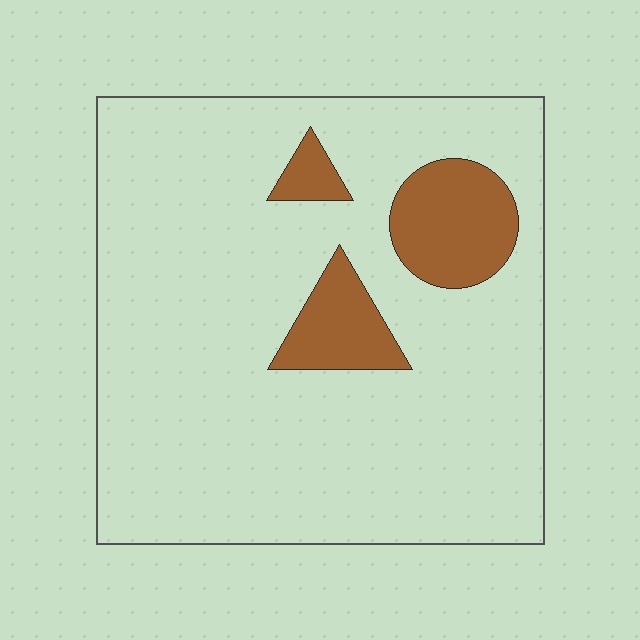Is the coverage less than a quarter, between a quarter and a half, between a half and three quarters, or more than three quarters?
Less than a quarter.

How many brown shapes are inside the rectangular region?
3.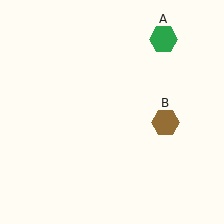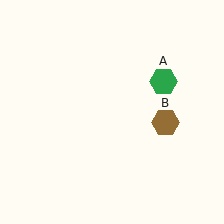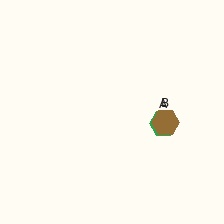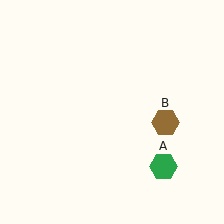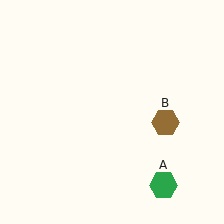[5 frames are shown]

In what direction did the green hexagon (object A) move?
The green hexagon (object A) moved down.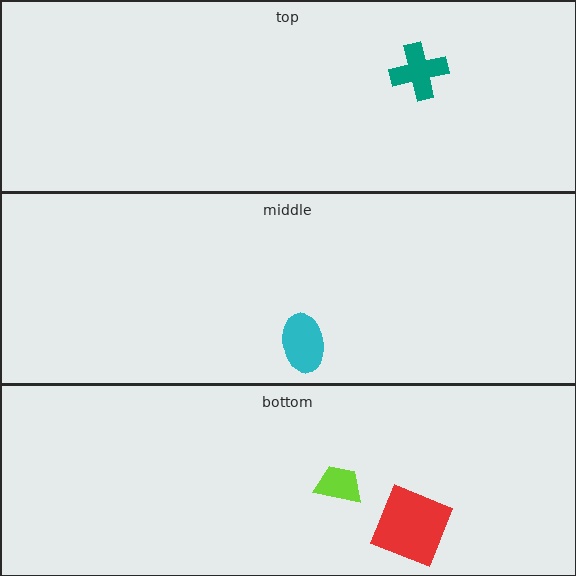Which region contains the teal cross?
The top region.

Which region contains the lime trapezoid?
The bottom region.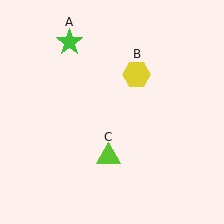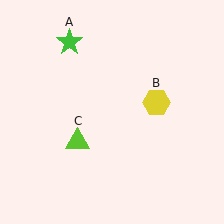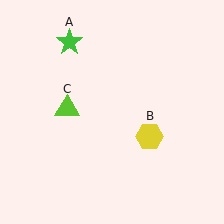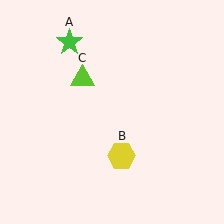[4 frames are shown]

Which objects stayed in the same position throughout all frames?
Green star (object A) remained stationary.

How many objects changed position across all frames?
2 objects changed position: yellow hexagon (object B), lime triangle (object C).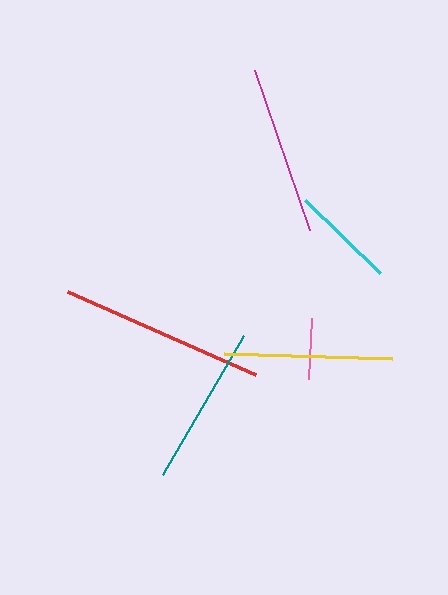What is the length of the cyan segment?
The cyan segment is approximately 105 pixels long.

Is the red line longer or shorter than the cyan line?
The red line is longer than the cyan line.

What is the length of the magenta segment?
The magenta segment is approximately 169 pixels long.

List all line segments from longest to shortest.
From longest to shortest: red, magenta, yellow, teal, cyan, pink.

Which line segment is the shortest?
The pink line is the shortest at approximately 62 pixels.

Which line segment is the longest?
The red line is the longest at approximately 206 pixels.